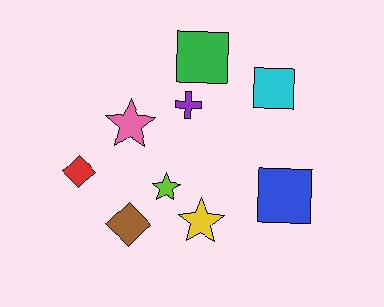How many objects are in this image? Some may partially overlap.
There are 9 objects.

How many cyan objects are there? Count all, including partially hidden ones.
There is 1 cyan object.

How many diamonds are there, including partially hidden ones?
There are 2 diamonds.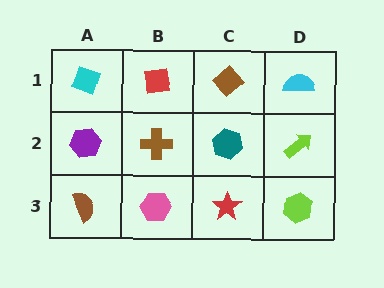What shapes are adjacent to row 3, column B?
A brown cross (row 2, column B), a brown semicircle (row 3, column A), a red star (row 3, column C).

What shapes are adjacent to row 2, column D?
A cyan semicircle (row 1, column D), a lime hexagon (row 3, column D), a teal hexagon (row 2, column C).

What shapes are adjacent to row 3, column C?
A teal hexagon (row 2, column C), a pink hexagon (row 3, column B), a lime hexagon (row 3, column D).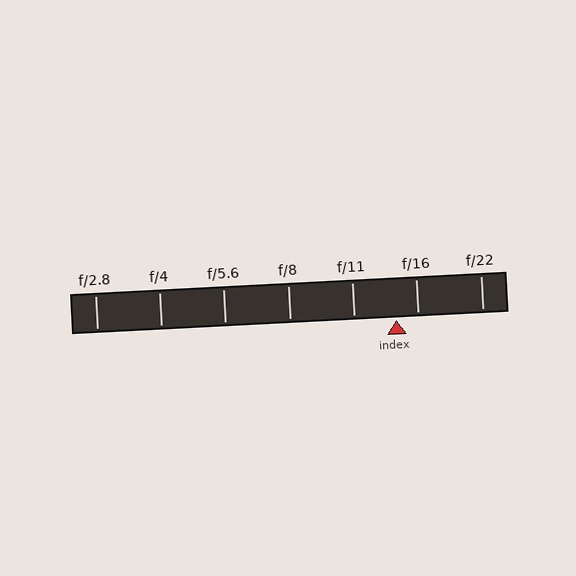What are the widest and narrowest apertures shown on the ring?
The widest aperture shown is f/2.8 and the narrowest is f/22.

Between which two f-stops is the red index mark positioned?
The index mark is between f/11 and f/16.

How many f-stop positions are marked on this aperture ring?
There are 7 f-stop positions marked.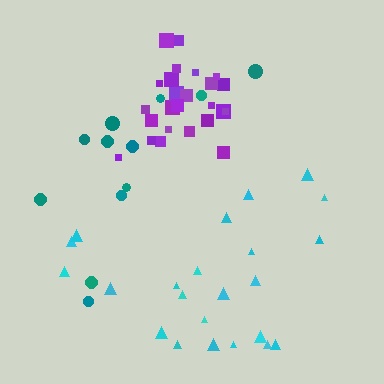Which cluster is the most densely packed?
Purple.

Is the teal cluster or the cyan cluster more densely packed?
Cyan.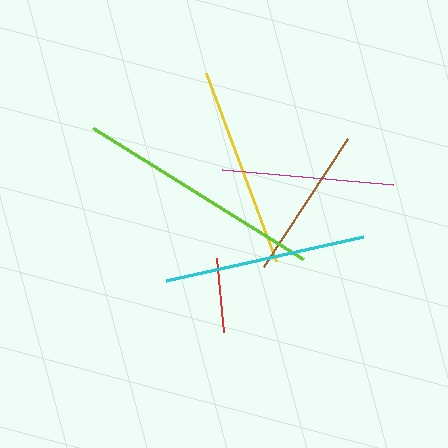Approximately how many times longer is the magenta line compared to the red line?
The magenta line is approximately 2.3 times the length of the red line.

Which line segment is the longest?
The lime line is the longest at approximately 247 pixels.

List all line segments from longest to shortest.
From longest to shortest: lime, cyan, yellow, magenta, brown, red.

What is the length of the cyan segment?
The cyan segment is approximately 201 pixels long.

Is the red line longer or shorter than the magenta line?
The magenta line is longer than the red line.